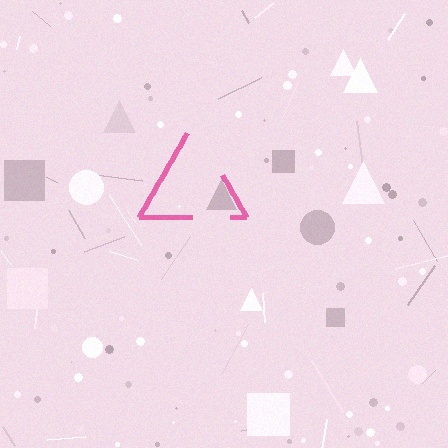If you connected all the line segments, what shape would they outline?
They would outline a triangle.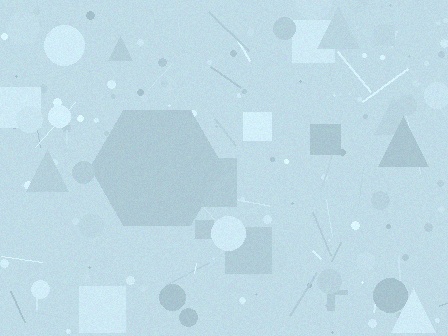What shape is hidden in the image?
A hexagon is hidden in the image.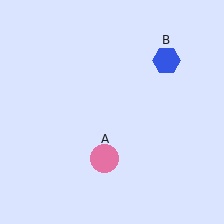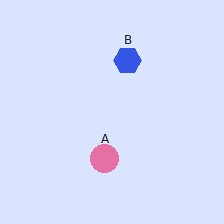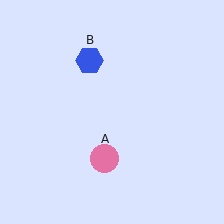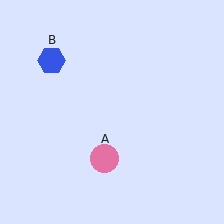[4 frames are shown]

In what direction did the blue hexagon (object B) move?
The blue hexagon (object B) moved left.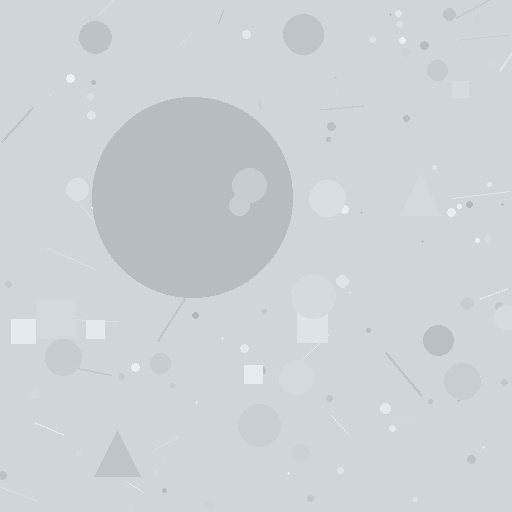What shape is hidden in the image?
A circle is hidden in the image.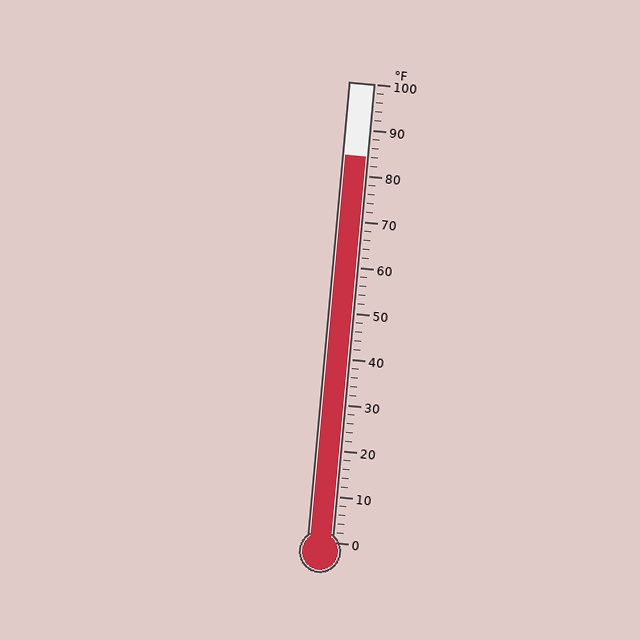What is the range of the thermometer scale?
The thermometer scale ranges from 0°F to 100°F.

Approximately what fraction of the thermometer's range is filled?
The thermometer is filled to approximately 85% of its range.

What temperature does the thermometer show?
The thermometer shows approximately 84°F.